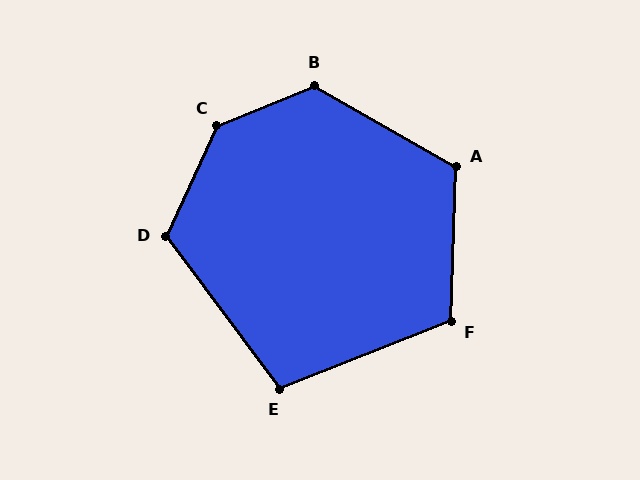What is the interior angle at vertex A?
Approximately 118 degrees (obtuse).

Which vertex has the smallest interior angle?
E, at approximately 105 degrees.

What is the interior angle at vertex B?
Approximately 128 degrees (obtuse).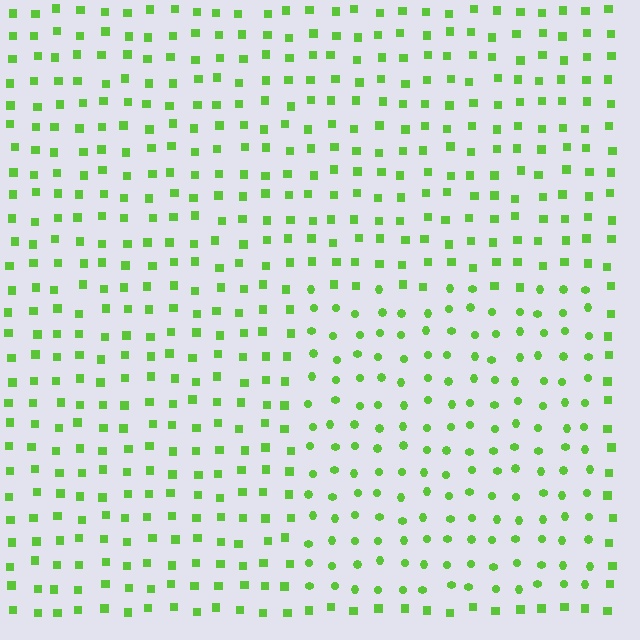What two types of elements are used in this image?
The image uses circles inside the rectangle region and squares outside it.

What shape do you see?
I see a rectangle.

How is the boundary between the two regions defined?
The boundary is defined by a change in element shape: circles inside vs. squares outside. All elements share the same color and spacing.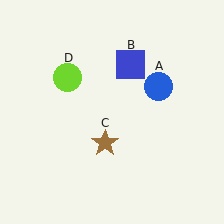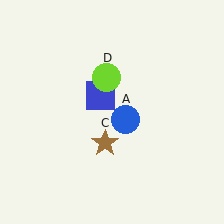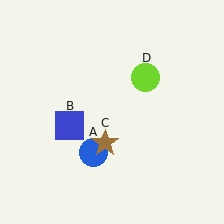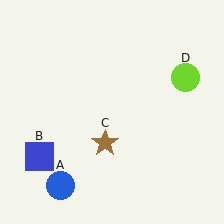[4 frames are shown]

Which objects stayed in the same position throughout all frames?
Brown star (object C) remained stationary.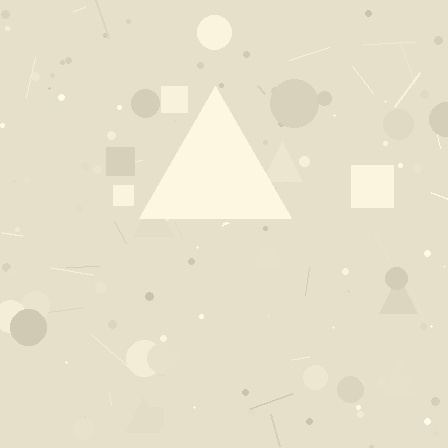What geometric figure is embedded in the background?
A triangle is embedded in the background.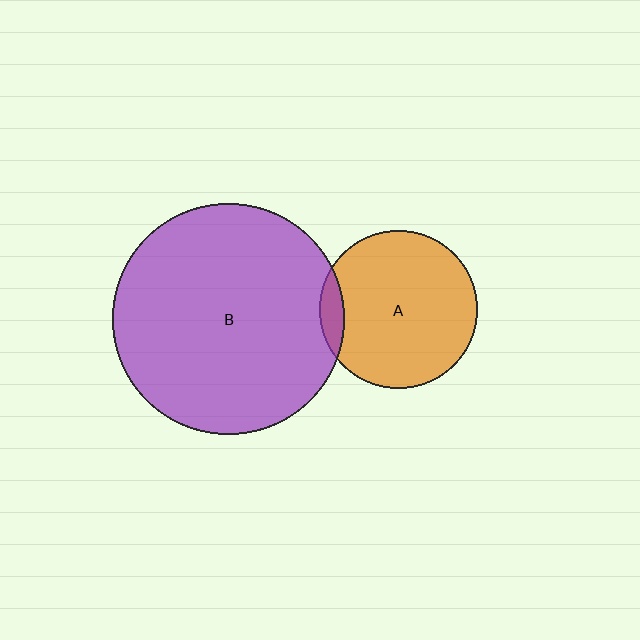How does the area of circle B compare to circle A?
Approximately 2.1 times.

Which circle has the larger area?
Circle B (purple).